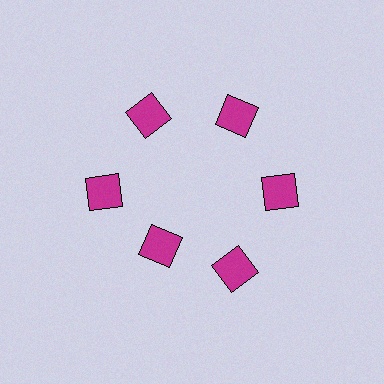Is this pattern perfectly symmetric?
No. The 6 magenta squares are arranged in a ring, but one element near the 7 o'clock position is pulled inward toward the center, breaking the 6-fold rotational symmetry.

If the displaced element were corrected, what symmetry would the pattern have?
It would have 6-fold rotational symmetry — the pattern would map onto itself every 60 degrees.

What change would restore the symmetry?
The symmetry would be restored by moving it outward, back onto the ring so that all 6 squares sit at equal angles and equal distance from the center.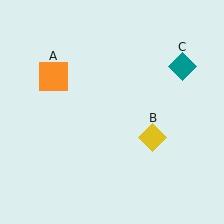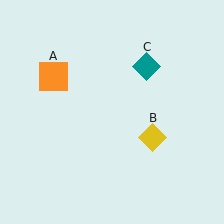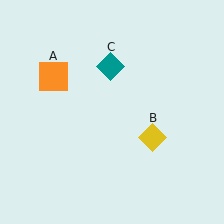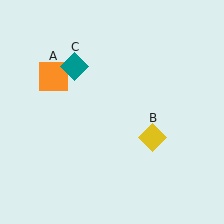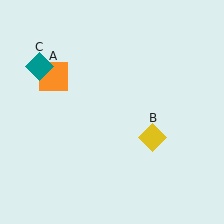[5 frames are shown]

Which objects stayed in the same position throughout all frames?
Orange square (object A) and yellow diamond (object B) remained stationary.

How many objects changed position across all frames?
1 object changed position: teal diamond (object C).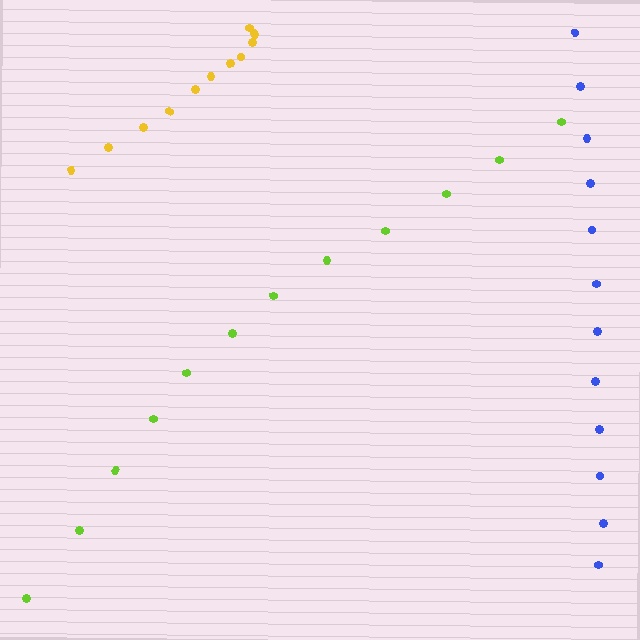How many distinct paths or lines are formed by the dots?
There are 3 distinct paths.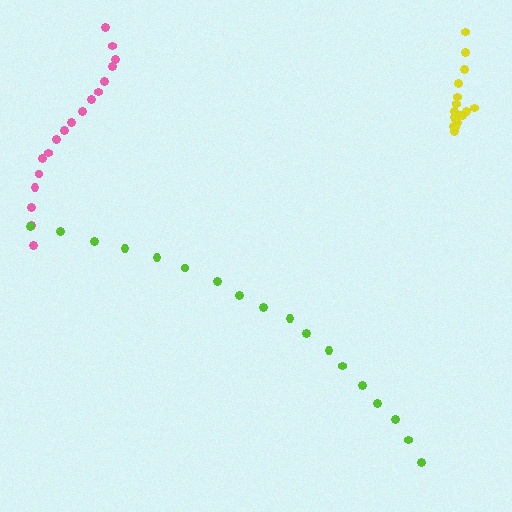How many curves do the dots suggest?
There are 3 distinct paths.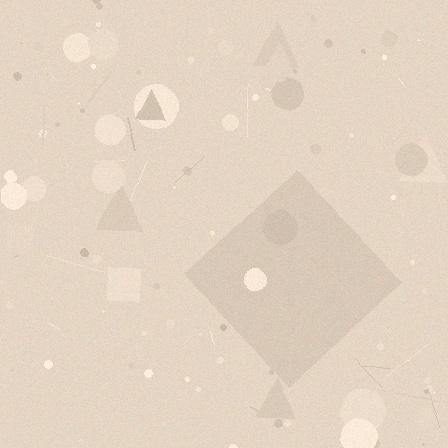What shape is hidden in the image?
A diamond is hidden in the image.